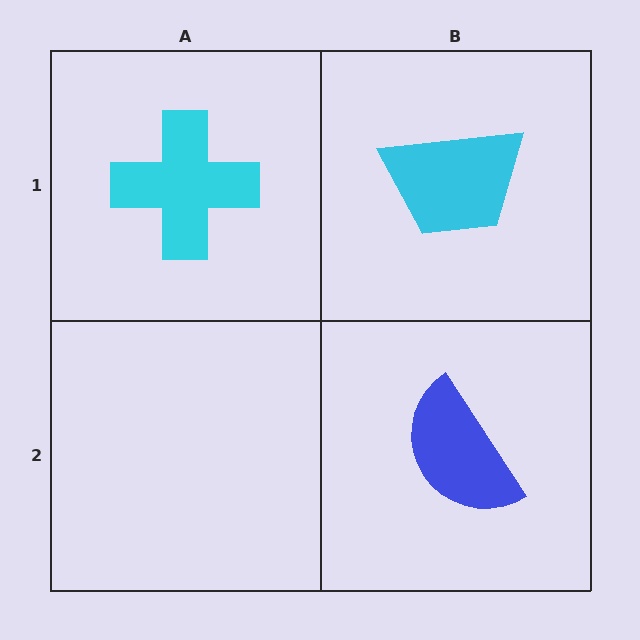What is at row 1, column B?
A cyan trapezoid.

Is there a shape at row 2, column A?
No, that cell is empty.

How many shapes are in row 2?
1 shape.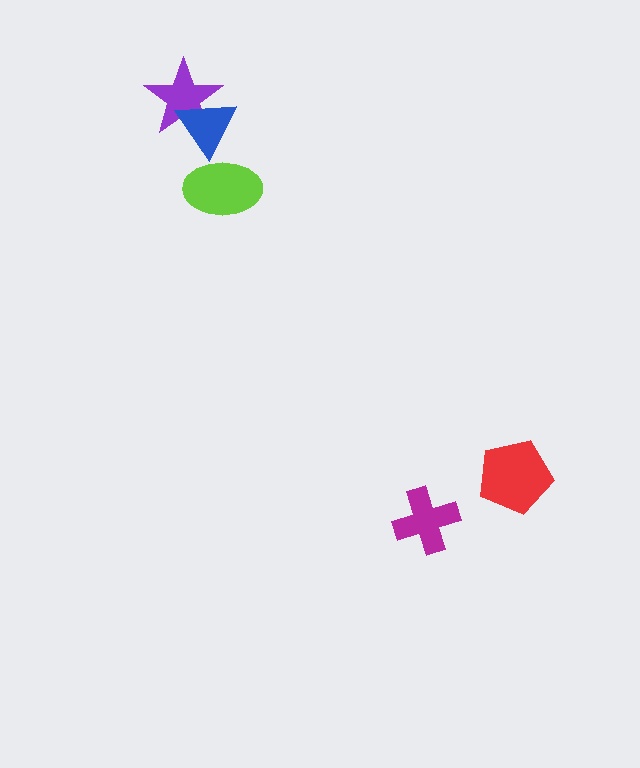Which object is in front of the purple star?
The blue triangle is in front of the purple star.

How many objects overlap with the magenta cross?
0 objects overlap with the magenta cross.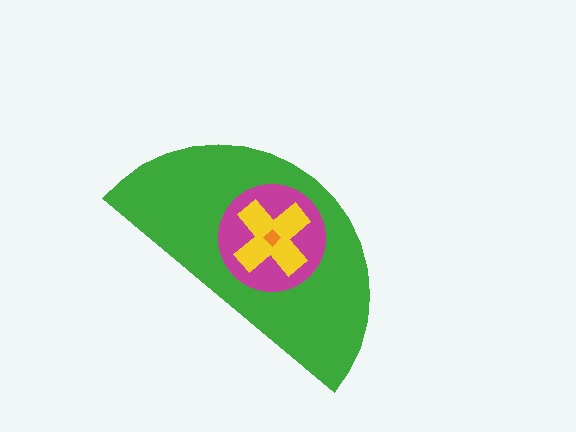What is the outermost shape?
The green semicircle.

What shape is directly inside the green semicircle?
The magenta circle.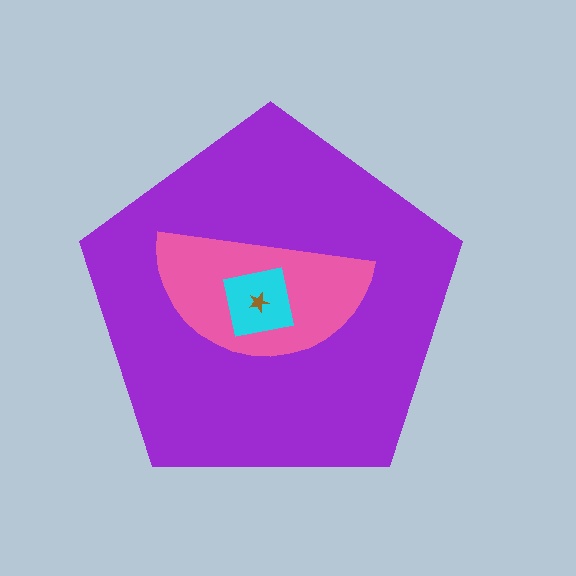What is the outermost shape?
The purple pentagon.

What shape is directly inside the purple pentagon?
The pink semicircle.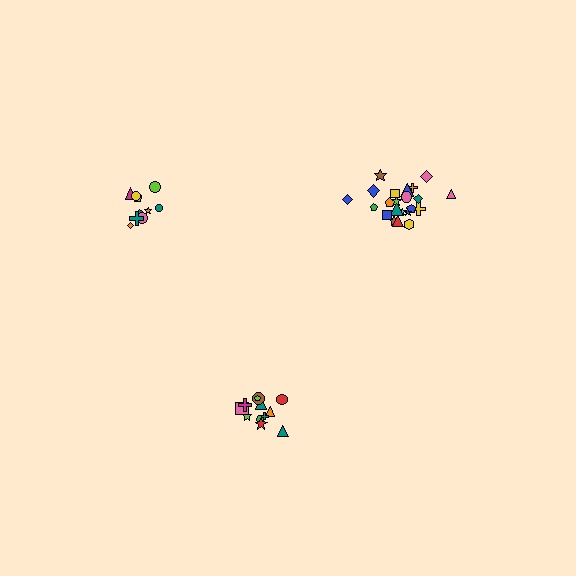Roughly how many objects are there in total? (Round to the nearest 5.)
Roughly 45 objects in total.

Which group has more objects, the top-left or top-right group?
The top-right group.